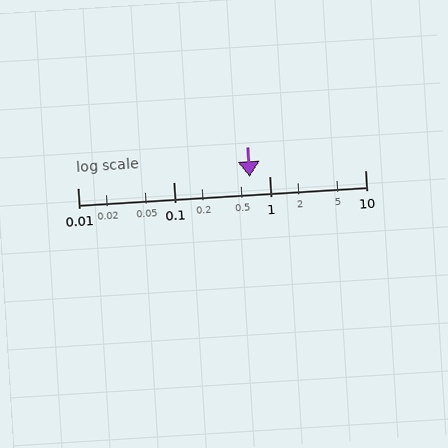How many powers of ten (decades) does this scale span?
The scale spans 3 decades, from 0.01 to 10.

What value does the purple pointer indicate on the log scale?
The pointer indicates approximately 0.62.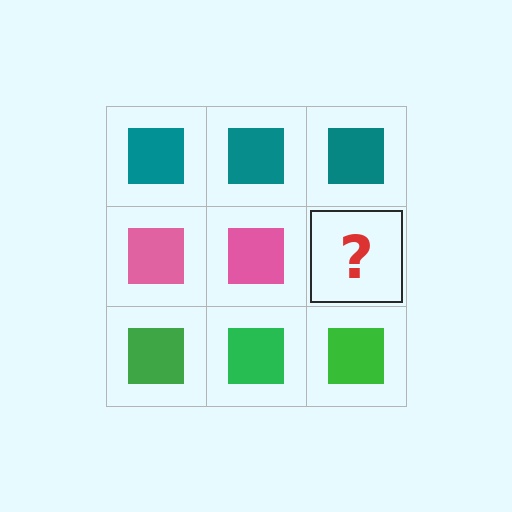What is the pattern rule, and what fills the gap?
The rule is that each row has a consistent color. The gap should be filled with a pink square.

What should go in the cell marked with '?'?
The missing cell should contain a pink square.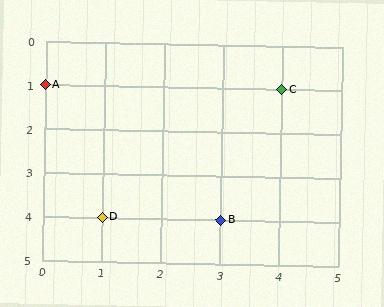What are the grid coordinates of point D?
Point D is at grid coordinates (1, 4).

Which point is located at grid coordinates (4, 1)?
Point C is at (4, 1).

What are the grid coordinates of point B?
Point B is at grid coordinates (3, 4).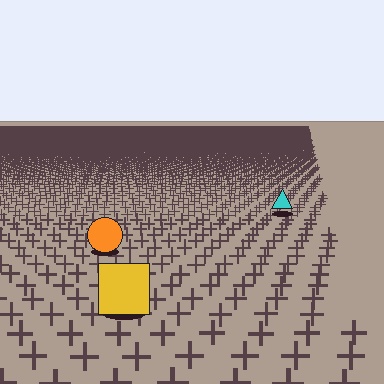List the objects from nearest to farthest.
From nearest to farthest: the yellow square, the orange circle, the cyan triangle.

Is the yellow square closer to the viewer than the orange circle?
Yes. The yellow square is closer — you can tell from the texture gradient: the ground texture is coarser near it.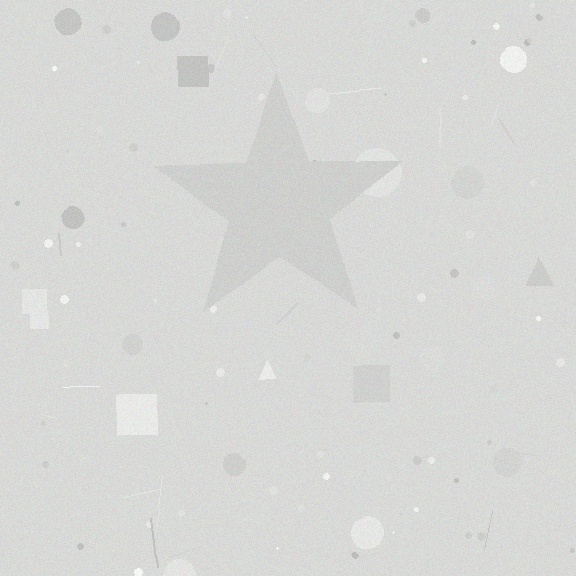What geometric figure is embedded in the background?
A star is embedded in the background.